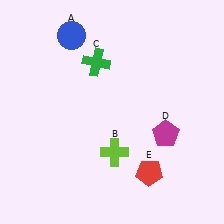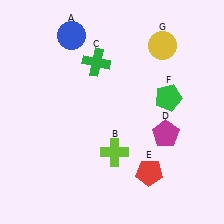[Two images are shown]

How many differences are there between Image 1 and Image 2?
There are 2 differences between the two images.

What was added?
A green pentagon (F), a yellow circle (G) were added in Image 2.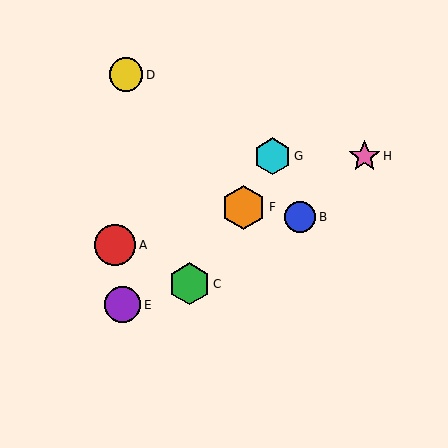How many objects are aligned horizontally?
2 objects (G, H) are aligned horizontally.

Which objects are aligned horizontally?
Objects G, H are aligned horizontally.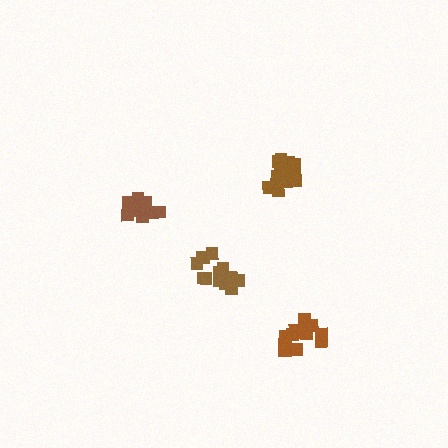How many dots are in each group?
Group 1: 17 dots, Group 2: 13 dots, Group 3: 14 dots, Group 4: 17 dots (61 total).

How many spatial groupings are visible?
There are 4 spatial groupings.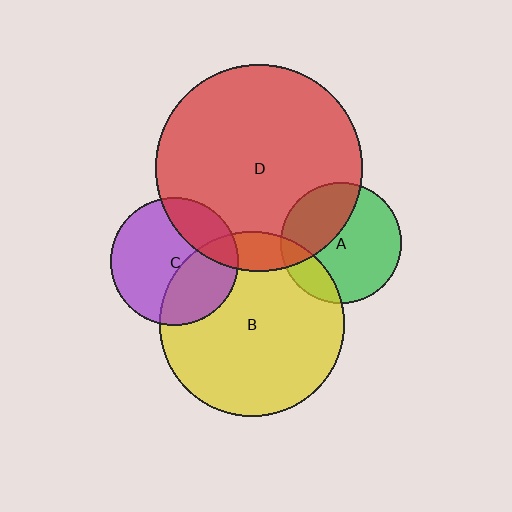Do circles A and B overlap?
Yes.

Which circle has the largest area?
Circle D (red).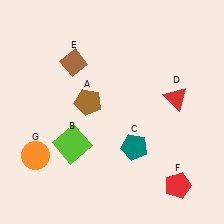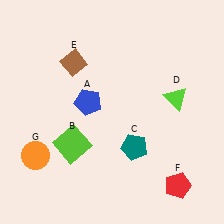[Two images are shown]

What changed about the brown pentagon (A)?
In Image 1, A is brown. In Image 2, it changed to blue.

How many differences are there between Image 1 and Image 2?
There are 2 differences between the two images.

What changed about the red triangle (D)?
In Image 1, D is red. In Image 2, it changed to lime.